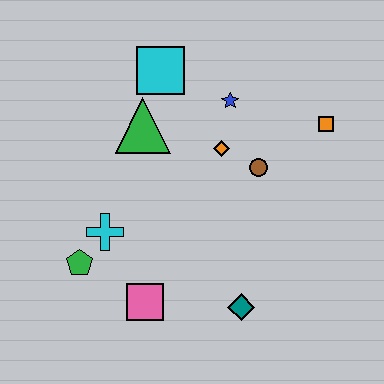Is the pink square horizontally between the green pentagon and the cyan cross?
No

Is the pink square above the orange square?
No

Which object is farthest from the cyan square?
The teal diamond is farthest from the cyan square.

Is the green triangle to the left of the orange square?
Yes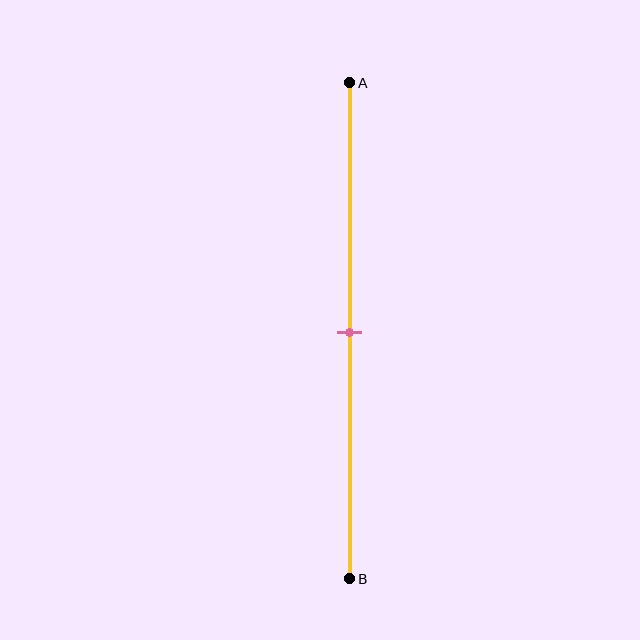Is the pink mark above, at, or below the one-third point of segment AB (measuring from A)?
The pink mark is below the one-third point of segment AB.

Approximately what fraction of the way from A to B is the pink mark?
The pink mark is approximately 50% of the way from A to B.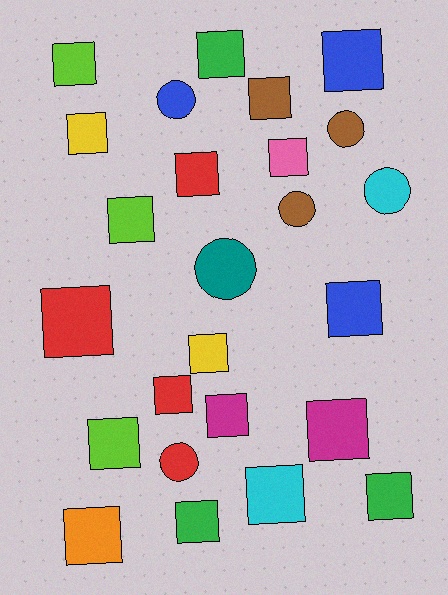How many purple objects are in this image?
There are no purple objects.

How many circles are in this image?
There are 6 circles.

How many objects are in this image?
There are 25 objects.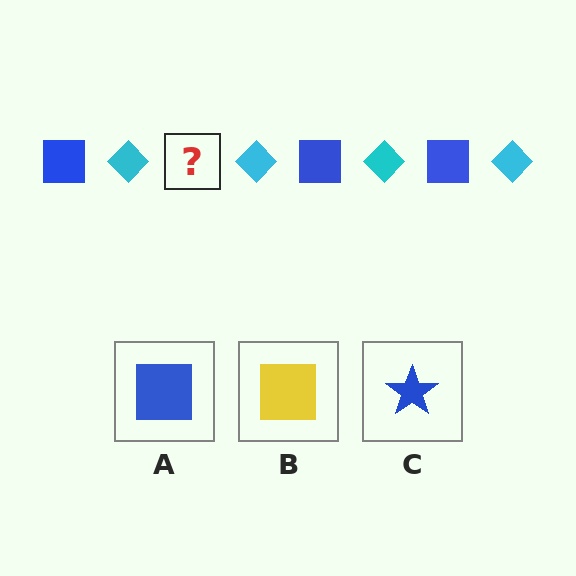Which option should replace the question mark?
Option A.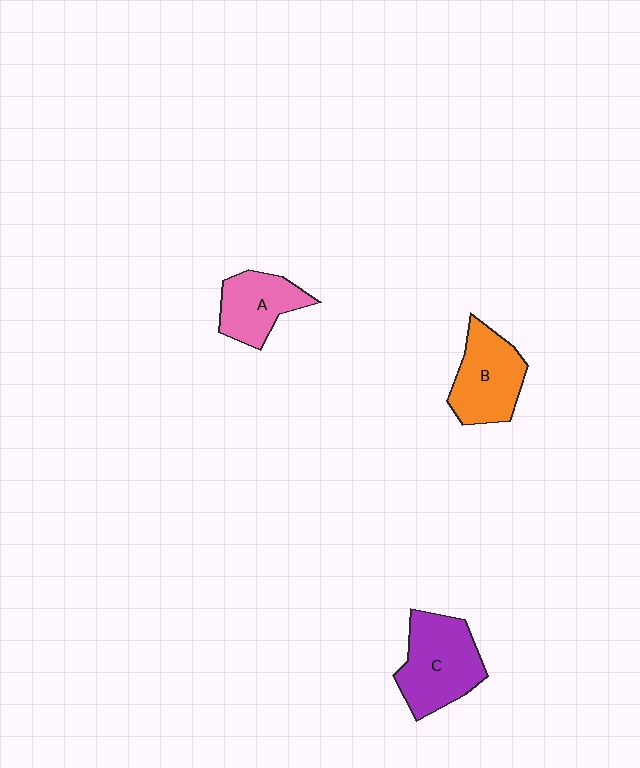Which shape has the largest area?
Shape C (purple).